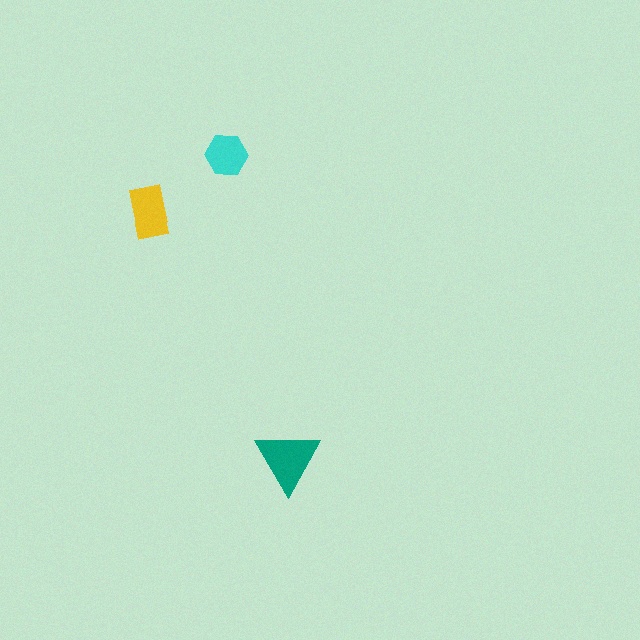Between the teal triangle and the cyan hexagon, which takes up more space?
The teal triangle.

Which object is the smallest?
The cyan hexagon.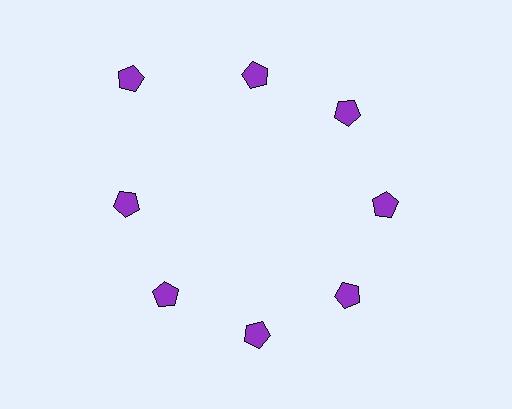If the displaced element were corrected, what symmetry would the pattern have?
It would have 8-fold rotational symmetry — the pattern would map onto itself every 45 degrees.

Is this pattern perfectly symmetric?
No. The 8 purple pentagons are arranged in a ring, but one element near the 10 o'clock position is pushed outward from the center, breaking the 8-fold rotational symmetry.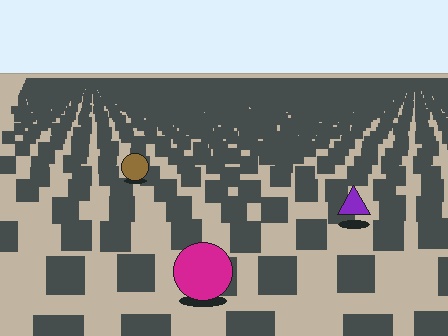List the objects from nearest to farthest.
From nearest to farthest: the magenta circle, the purple triangle, the brown circle.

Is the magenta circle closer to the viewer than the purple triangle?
Yes. The magenta circle is closer — you can tell from the texture gradient: the ground texture is coarser near it.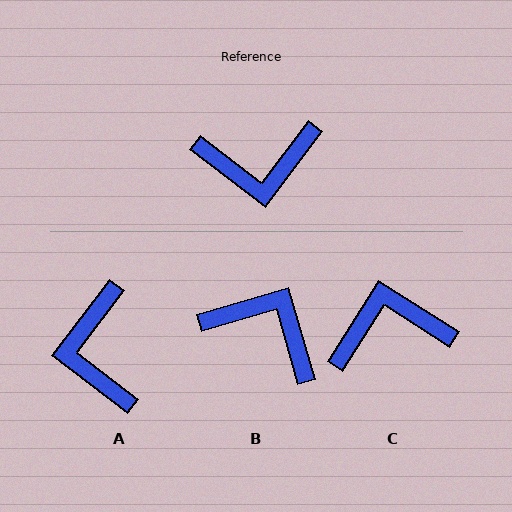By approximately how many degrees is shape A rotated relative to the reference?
Approximately 90 degrees clockwise.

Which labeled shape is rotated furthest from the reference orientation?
C, about 175 degrees away.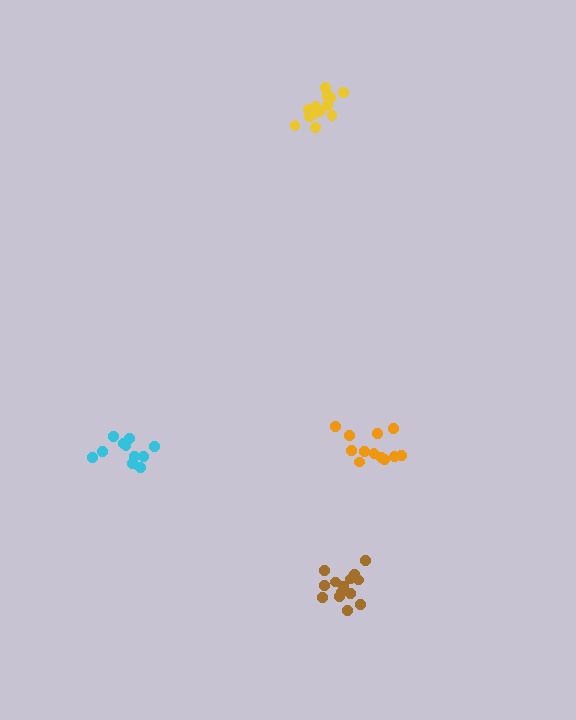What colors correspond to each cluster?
The clusters are colored: brown, cyan, orange, yellow.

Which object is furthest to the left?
The cyan cluster is leftmost.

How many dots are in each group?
Group 1: 14 dots, Group 2: 11 dots, Group 3: 12 dots, Group 4: 14 dots (51 total).